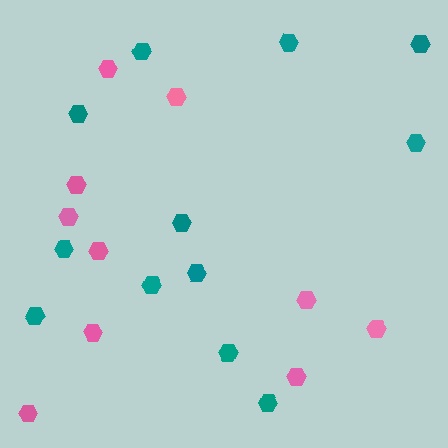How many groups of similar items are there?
There are 2 groups: one group of teal hexagons (12) and one group of pink hexagons (10).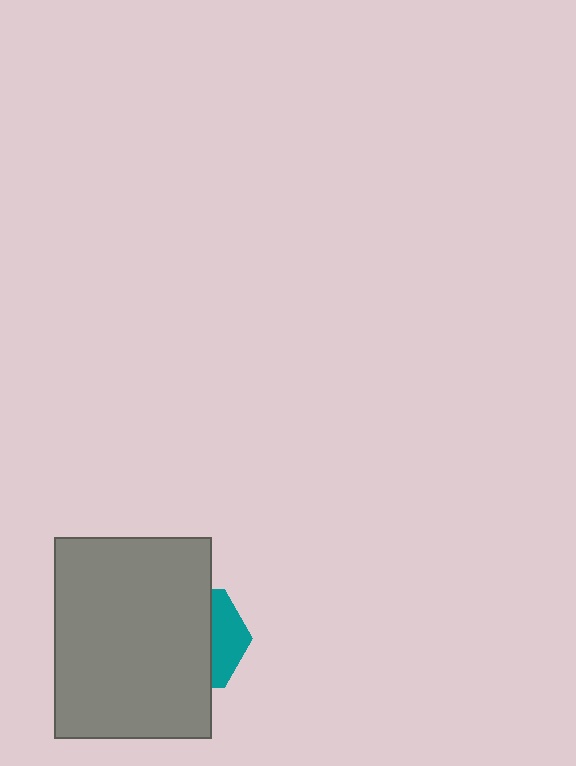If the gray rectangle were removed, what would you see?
You would see the complete teal hexagon.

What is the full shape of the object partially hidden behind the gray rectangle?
The partially hidden object is a teal hexagon.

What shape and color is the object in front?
The object in front is a gray rectangle.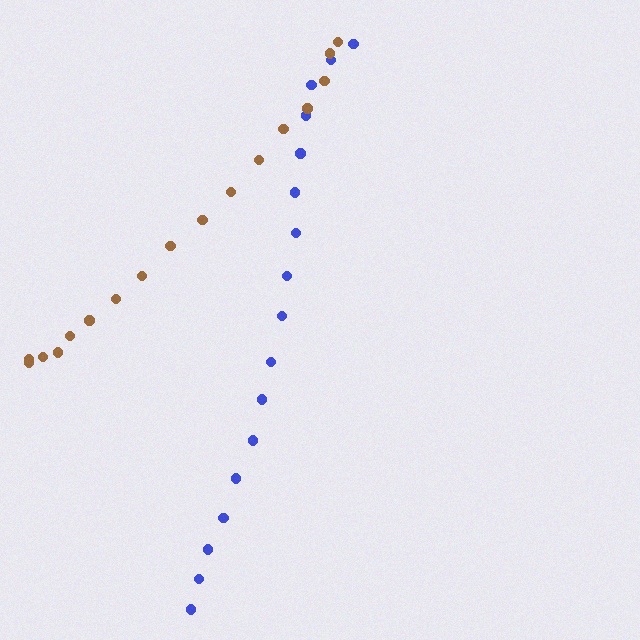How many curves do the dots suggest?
There are 2 distinct paths.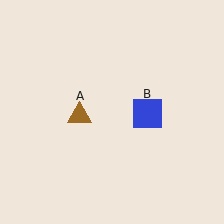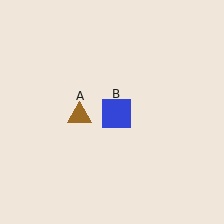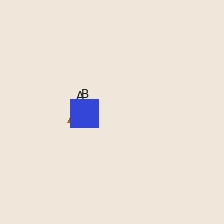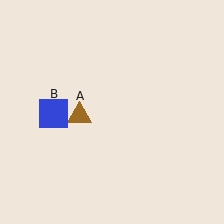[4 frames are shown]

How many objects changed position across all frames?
1 object changed position: blue square (object B).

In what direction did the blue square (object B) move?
The blue square (object B) moved left.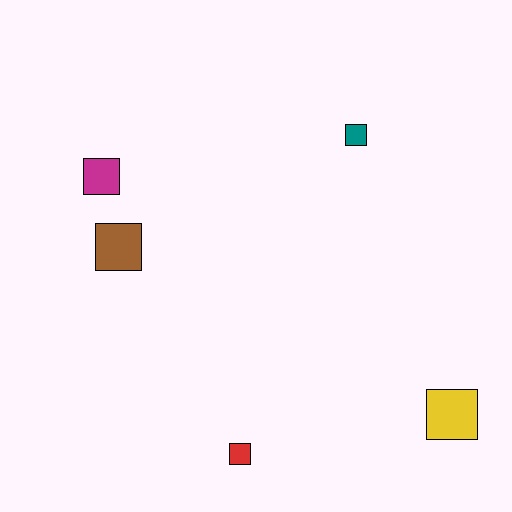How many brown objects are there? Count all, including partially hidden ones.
There is 1 brown object.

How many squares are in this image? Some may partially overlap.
There are 5 squares.